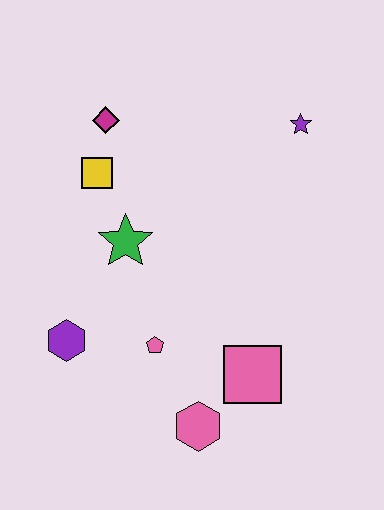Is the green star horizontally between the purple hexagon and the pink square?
Yes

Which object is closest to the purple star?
The magenta diamond is closest to the purple star.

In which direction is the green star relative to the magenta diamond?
The green star is below the magenta diamond.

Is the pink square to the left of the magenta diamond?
No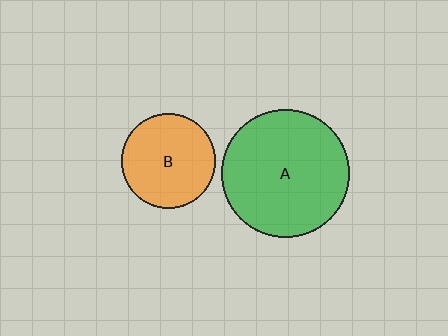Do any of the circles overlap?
No, none of the circles overlap.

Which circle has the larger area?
Circle A (green).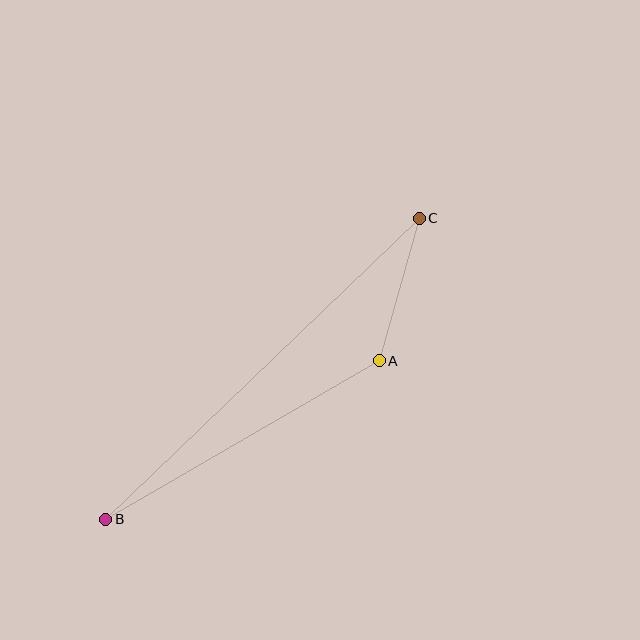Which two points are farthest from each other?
Points B and C are farthest from each other.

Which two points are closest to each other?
Points A and C are closest to each other.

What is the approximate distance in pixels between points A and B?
The distance between A and B is approximately 316 pixels.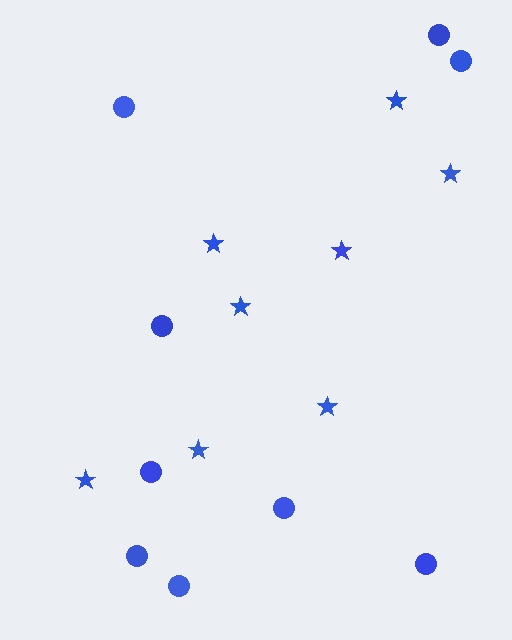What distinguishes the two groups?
There are 2 groups: one group of circles (9) and one group of stars (8).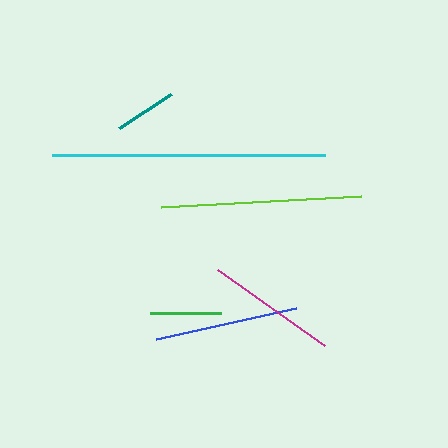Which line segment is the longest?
The cyan line is the longest at approximately 273 pixels.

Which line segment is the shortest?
The teal line is the shortest at approximately 62 pixels.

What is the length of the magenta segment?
The magenta segment is approximately 131 pixels long.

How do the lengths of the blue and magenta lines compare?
The blue and magenta lines are approximately the same length.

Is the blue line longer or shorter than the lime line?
The lime line is longer than the blue line.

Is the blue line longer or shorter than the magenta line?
The blue line is longer than the magenta line.